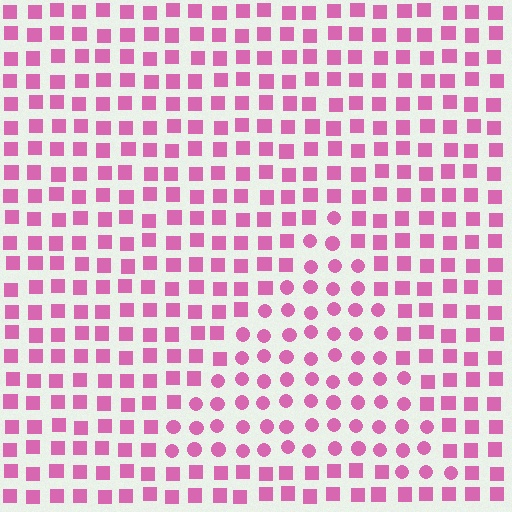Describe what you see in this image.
The image is filled with small pink elements arranged in a uniform grid. A triangle-shaped region contains circles, while the surrounding area contains squares. The boundary is defined purely by the change in element shape.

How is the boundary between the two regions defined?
The boundary is defined by a change in element shape: circles inside vs. squares outside. All elements share the same color and spacing.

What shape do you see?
I see a triangle.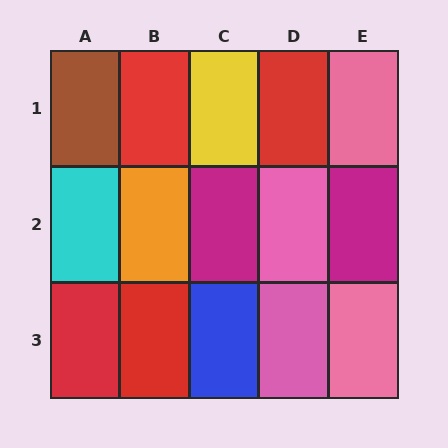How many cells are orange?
1 cell is orange.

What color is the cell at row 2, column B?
Orange.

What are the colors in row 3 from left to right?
Red, red, blue, pink, pink.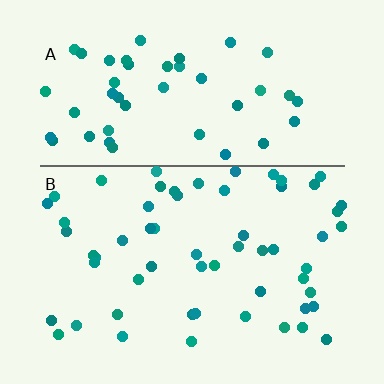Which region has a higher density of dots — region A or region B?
B (the bottom).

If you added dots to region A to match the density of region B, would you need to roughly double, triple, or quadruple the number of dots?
Approximately double.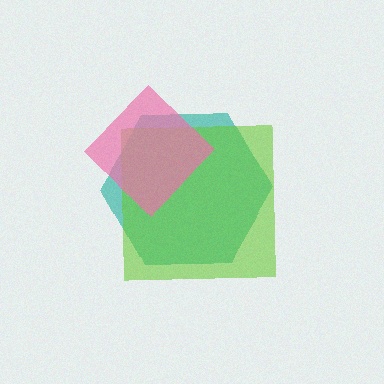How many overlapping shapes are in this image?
There are 3 overlapping shapes in the image.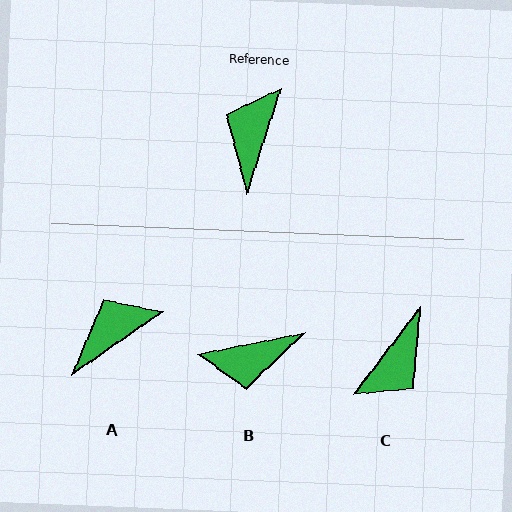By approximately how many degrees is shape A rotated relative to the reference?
Approximately 37 degrees clockwise.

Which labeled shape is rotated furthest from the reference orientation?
C, about 161 degrees away.